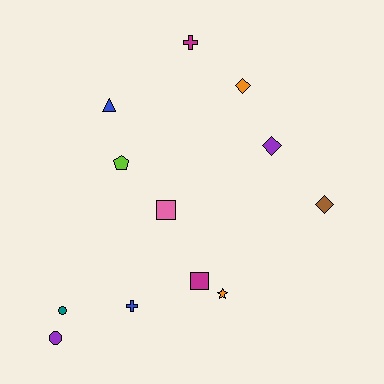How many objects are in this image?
There are 12 objects.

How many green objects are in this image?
There are no green objects.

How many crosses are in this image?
There are 2 crosses.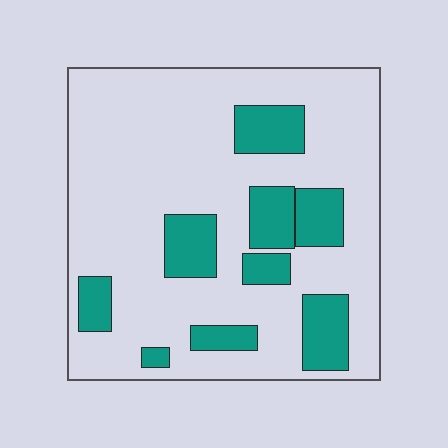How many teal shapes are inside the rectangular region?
9.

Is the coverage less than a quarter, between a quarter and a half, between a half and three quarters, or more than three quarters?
Less than a quarter.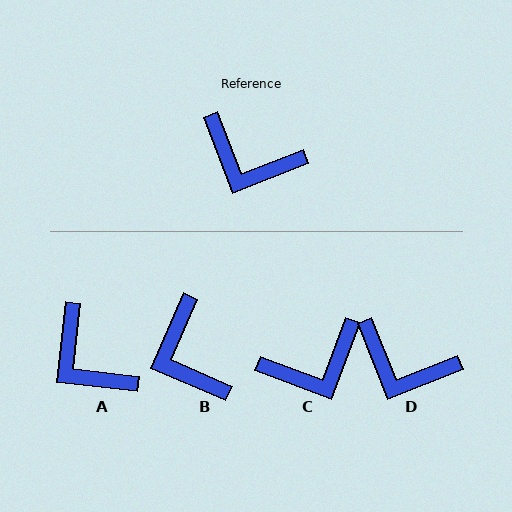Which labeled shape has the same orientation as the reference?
D.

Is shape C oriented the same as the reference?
No, it is off by about 48 degrees.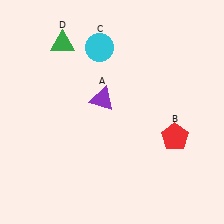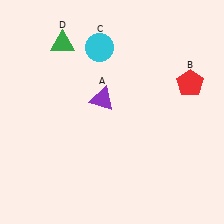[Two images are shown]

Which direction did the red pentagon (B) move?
The red pentagon (B) moved up.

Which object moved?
The red pentagon (B) moved up.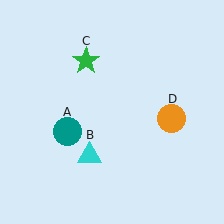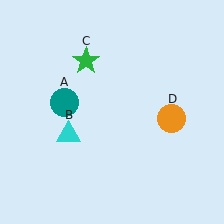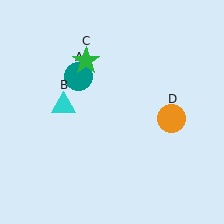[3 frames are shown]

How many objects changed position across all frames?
2 objects changed position: teal circle (object A), cyan triangle (object B).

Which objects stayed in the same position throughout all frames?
Green star (object C) and orange circle (object D) remained stationary.